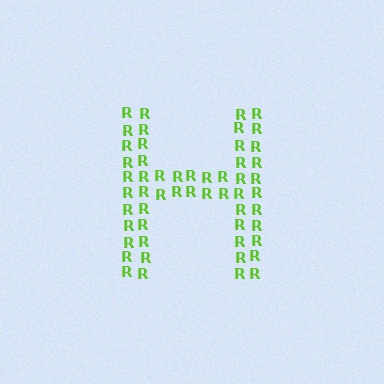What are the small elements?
The small elements are letter R's.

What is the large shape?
The large shape is the letter H.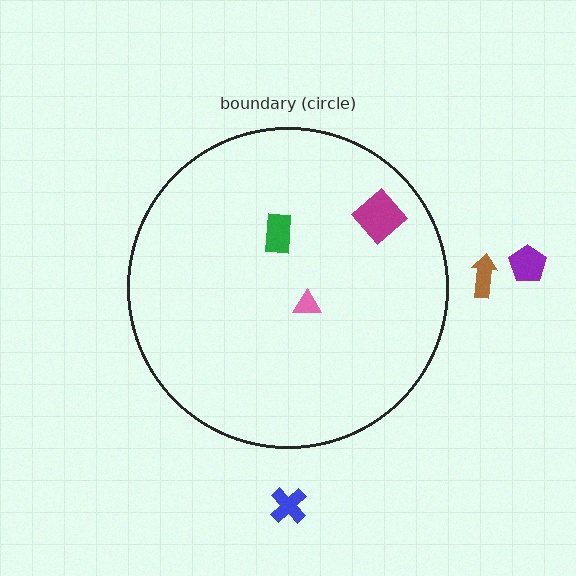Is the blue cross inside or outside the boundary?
Outside.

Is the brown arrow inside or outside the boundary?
Outside.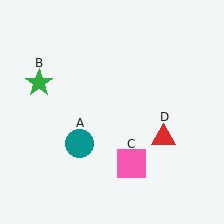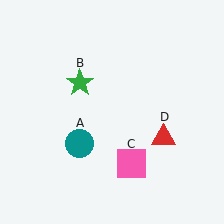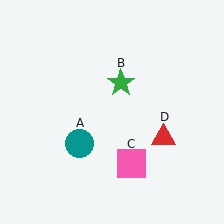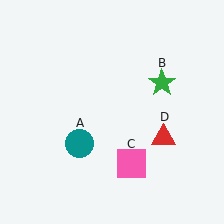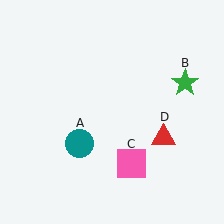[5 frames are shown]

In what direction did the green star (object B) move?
The green star (object B) moved right.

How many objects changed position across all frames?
1 object changed position: green star (object B).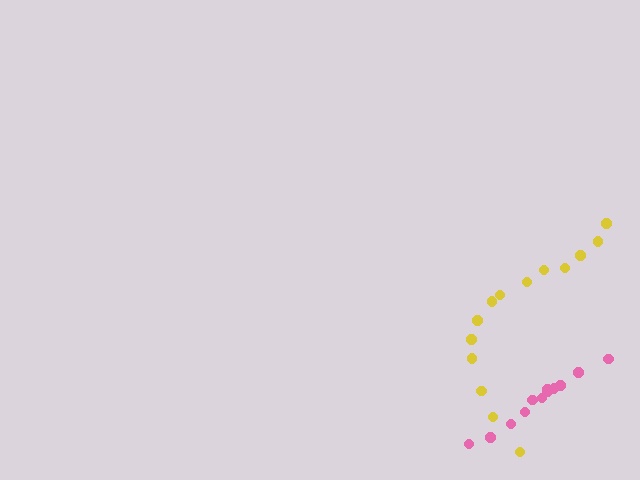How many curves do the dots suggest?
There are 2 distinct paths.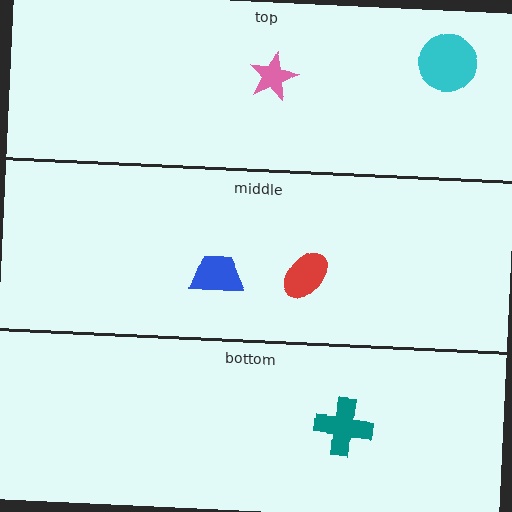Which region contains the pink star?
The top region.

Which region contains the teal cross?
The bottom region.